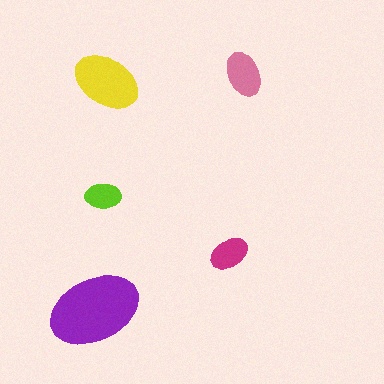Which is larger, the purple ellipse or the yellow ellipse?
The purple one.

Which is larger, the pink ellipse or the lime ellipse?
The pink one.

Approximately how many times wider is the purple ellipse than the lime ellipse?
About 2.5 times wider.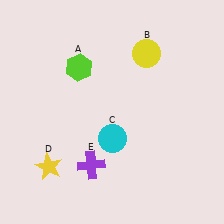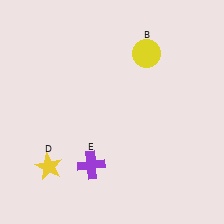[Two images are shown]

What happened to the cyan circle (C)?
The cyan circle (C) was removed in Image 2. It was in the bottom-right area of Image 1.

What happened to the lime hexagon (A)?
The lime hexagon (A) was removed in Image 2. It was in the top-left area of Image 1.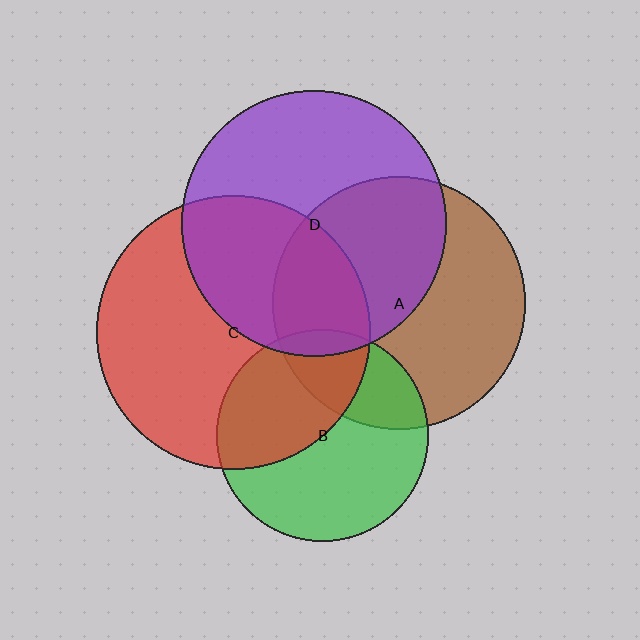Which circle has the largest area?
Circle C (red).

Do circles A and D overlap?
Yes.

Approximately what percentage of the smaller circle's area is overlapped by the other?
Approximately 45%.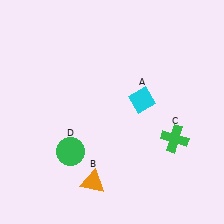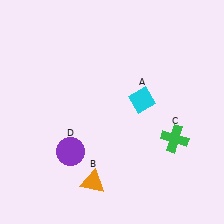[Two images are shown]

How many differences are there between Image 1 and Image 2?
There is 1 difference between the two images.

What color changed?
The circle (D) changed from green in Image 1 to purple in Image 2.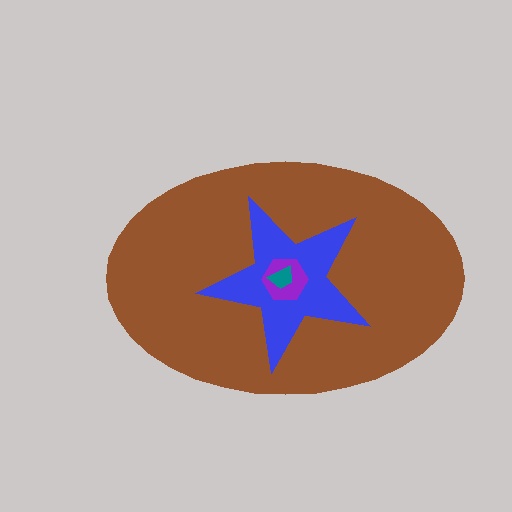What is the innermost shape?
The teal trapezoid.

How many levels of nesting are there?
4.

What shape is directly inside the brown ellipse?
The blue star.